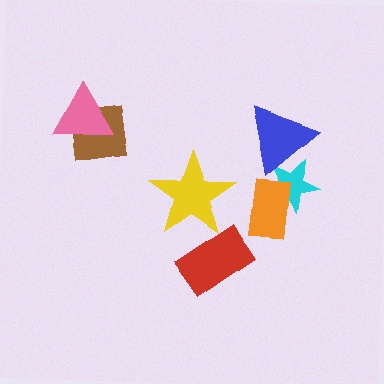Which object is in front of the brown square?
The pink triangle is in front of the brown square.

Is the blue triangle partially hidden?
No, no other shape covers it.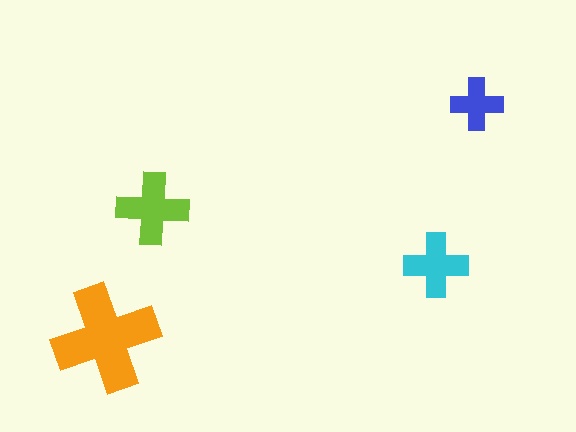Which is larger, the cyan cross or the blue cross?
The cyan one.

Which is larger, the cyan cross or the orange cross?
The orange one.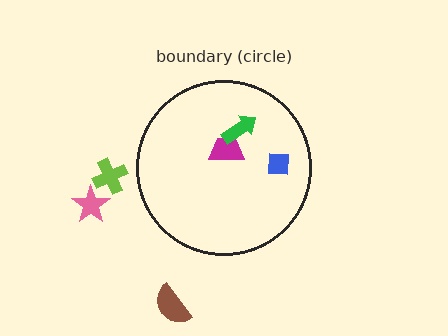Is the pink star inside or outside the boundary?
Outside.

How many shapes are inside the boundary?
3 inside, 3 outside.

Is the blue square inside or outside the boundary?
Inside.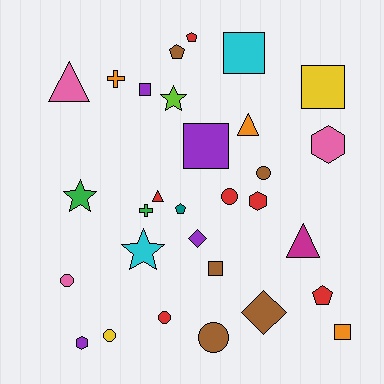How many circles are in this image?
There are 6 circles.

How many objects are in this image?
There are 30 objects.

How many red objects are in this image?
There are 6 red objects.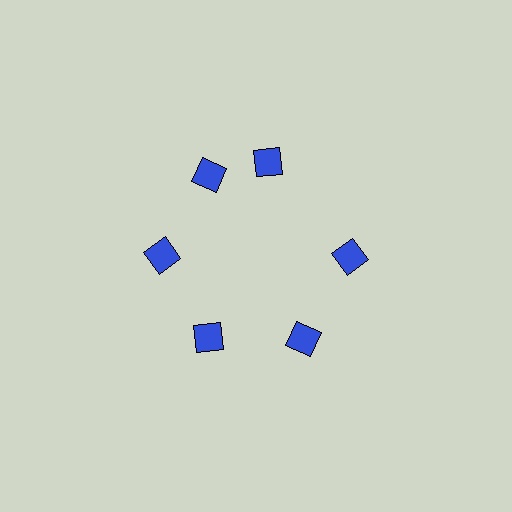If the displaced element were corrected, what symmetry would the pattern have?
It would have 6-fold rotational symmetry — the pattern would map onto itself every 60 degrees.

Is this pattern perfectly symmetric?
No. The 6 blue squares are arranged in a ring, but one element near the 1 o'clock position is rotated out of alignment along the ring, breaking the 6-fold rotational symmetry.